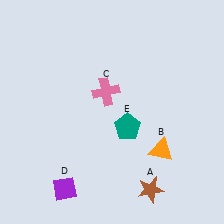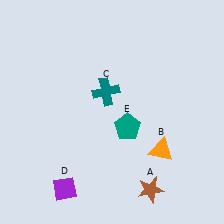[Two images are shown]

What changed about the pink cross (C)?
In Image 1, C is pink. In Image 2, it changed to teal.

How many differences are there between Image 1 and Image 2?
There is 1 difference between the two images.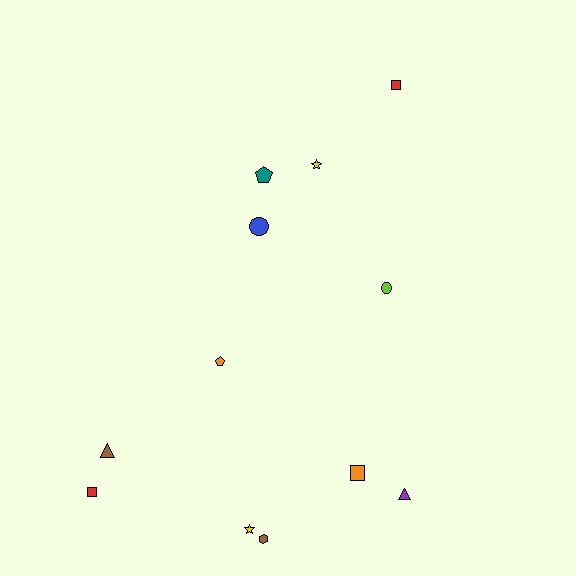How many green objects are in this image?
There are no green objects.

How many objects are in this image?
There are 12 objects.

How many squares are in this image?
There are 3 squares.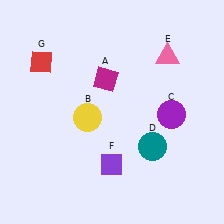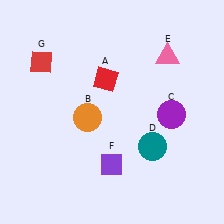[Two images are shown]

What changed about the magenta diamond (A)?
In Image 1, A is magenta. In Image 2, it changed to red.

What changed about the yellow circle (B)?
In Image 1, B is yellow. In Image 2, it changed to orange.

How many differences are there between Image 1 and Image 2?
There are 2 differences between the two images.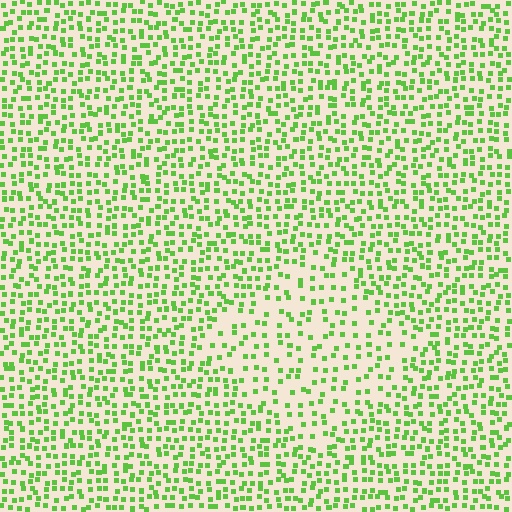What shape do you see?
I see a diamond.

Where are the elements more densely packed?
The elements are more densely packed outside the diamond boundary.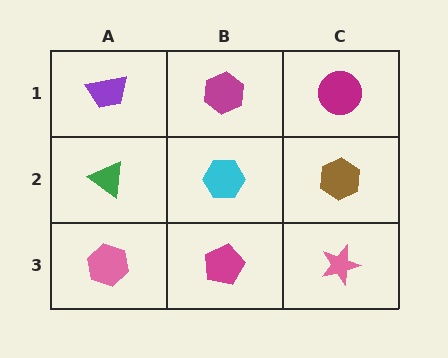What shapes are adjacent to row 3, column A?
A green triangle (row 2, column A), a magenta pentagon (row 3, column B).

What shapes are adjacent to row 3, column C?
A brown hexagon (row 2, column C), a magenta pentagon (row 3, column B).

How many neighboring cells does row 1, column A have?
2.